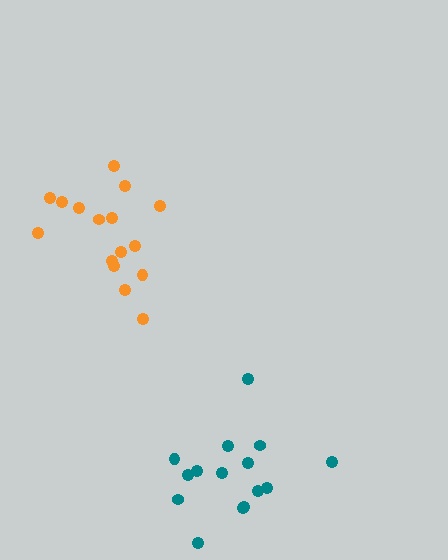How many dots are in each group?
Group 1: 15 dots, Group 2: 16 dots (31 total).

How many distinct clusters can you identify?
There are 2 distinct clusters.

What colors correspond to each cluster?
The clusters are colored: teal, orange.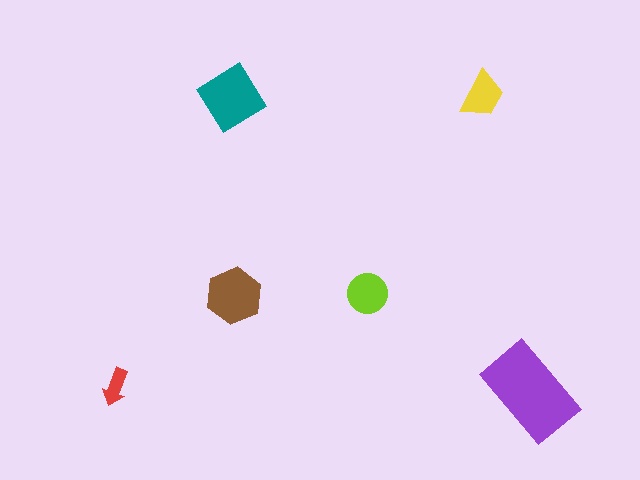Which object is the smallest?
The red arrow.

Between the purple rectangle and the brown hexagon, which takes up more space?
The purple rectangle.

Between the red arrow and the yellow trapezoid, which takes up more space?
The yellow trapezoid.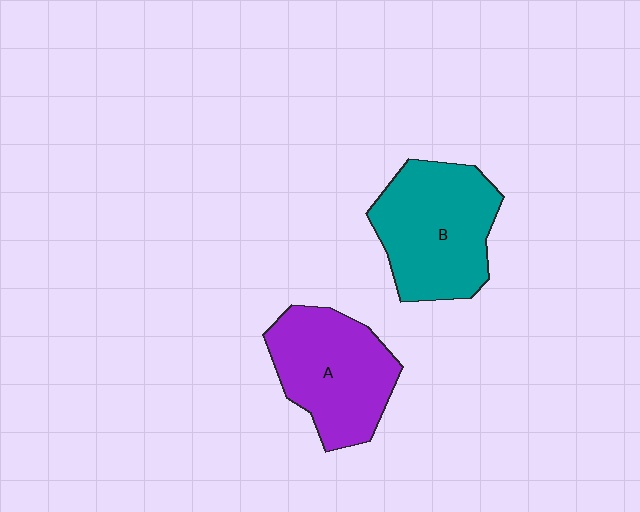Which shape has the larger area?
Shape B (teal).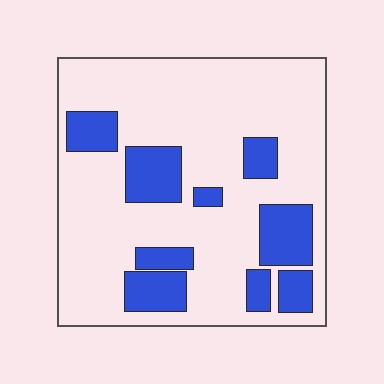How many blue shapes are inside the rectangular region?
9.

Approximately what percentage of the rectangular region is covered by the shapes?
Approximately 25%.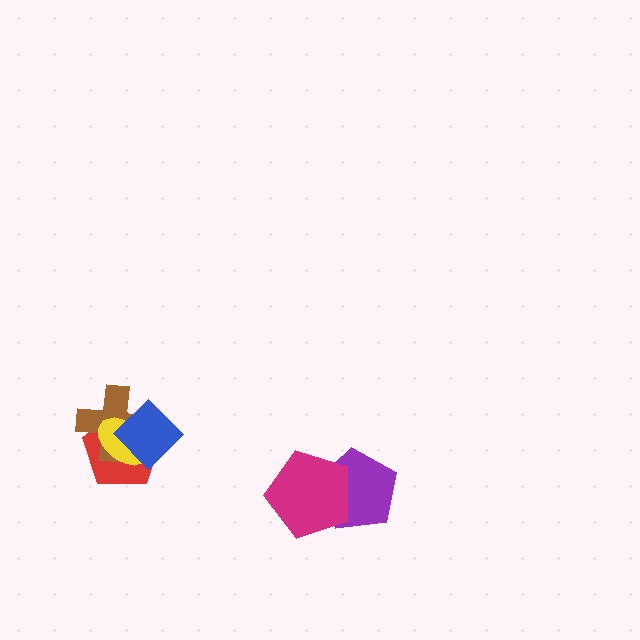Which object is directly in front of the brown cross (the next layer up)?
The yellow ellipse is directly in front of the brown cross.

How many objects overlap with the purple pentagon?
1 object overlaps with the purple pentagon.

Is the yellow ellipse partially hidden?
Yes, it is partially covered by another shape.